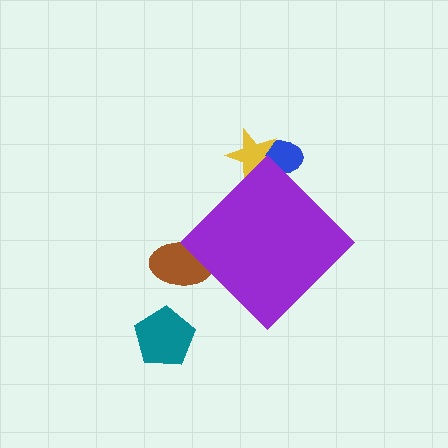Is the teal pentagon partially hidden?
No, the teal pentagon is fully visible.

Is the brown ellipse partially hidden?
Yes, the brown ellipse is partially hidden behind the purple diamond.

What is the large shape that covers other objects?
A purple diamond.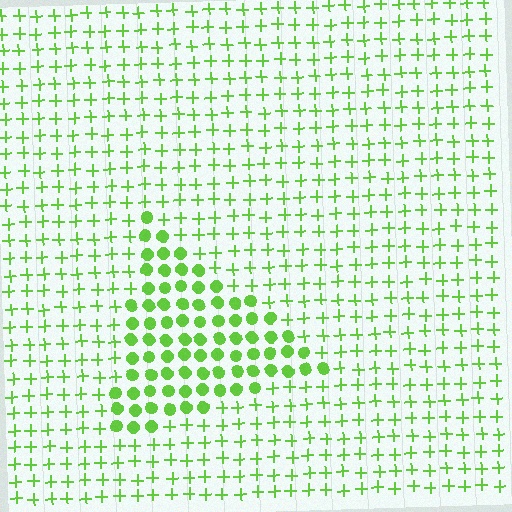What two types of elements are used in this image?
The image uses circles inside the triangle region and plus signs outside it.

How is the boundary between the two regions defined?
The boundary is defined by a change in element shape: circles inside vs. plus signs outside. All elements share the same color and spacing.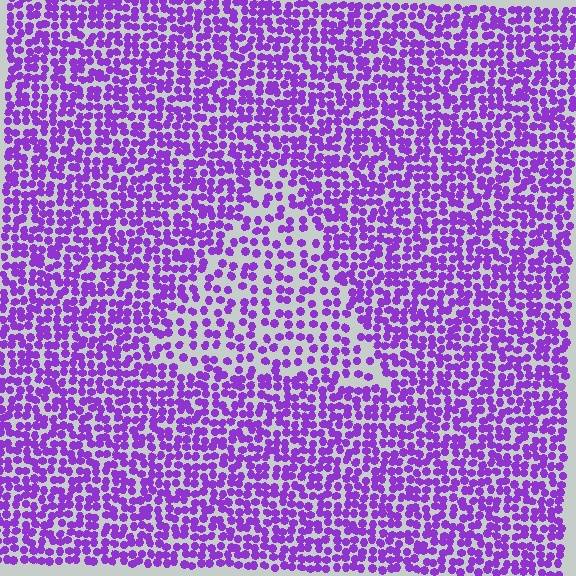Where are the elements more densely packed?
The elements are more densely packed outside the triangle boundary.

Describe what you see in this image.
The image contains small purple elements arranged at two different densities. A triangle-shaped region is visible where the elements are less densely packed than the surrounding area.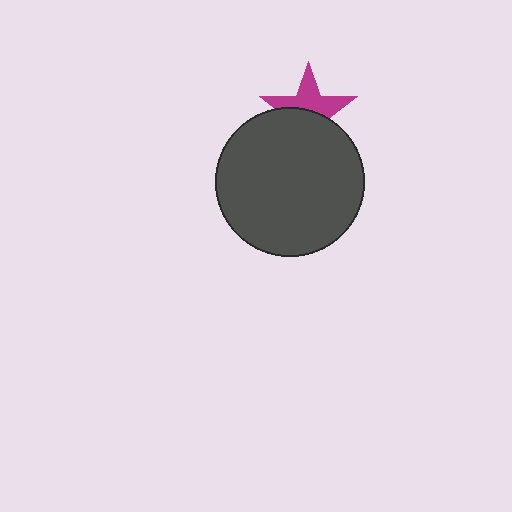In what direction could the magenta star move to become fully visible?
The magenta star could move up. That would shift it out from behind the dark gray circle entirely.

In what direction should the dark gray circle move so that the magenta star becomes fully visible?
The dark gray circle should move down. That is the shortest direction to clear the overlap and leave the magenta star fully visible.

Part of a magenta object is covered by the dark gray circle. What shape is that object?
It is a star.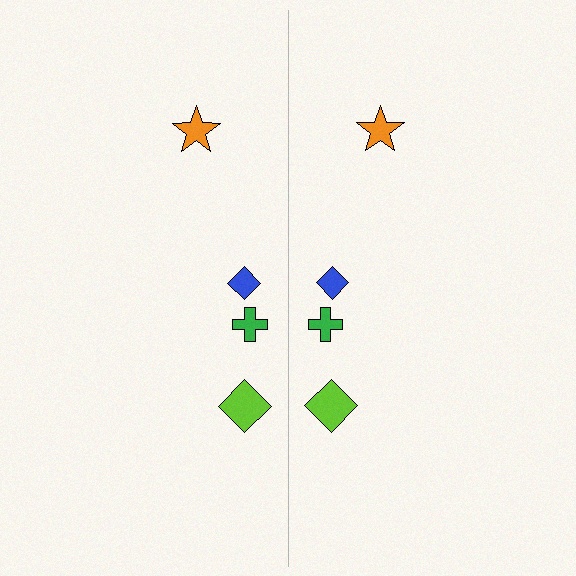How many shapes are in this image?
There are 8 shapes in this image.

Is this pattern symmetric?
Yes, this pattern has bilateral (reflection) symmetry.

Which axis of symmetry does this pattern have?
The pattern has a vertical axis of symmetry running through the center of the image.